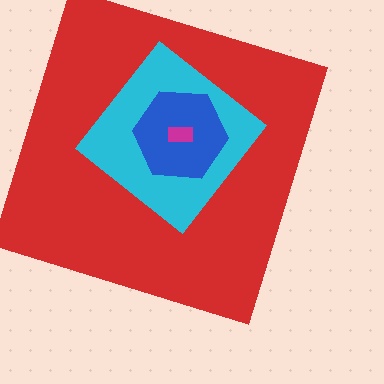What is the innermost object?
The magenta rectangle.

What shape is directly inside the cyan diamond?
The blue hexagon.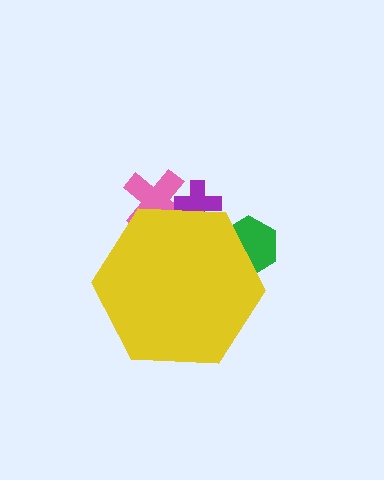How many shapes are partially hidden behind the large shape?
3 shapes are partially hidden.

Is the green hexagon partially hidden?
Yes, the green hexagon is partially hidden behind the yellow hexagon.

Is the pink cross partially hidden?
Yes, the pink cross is partially hidden behind the yellow hexagon.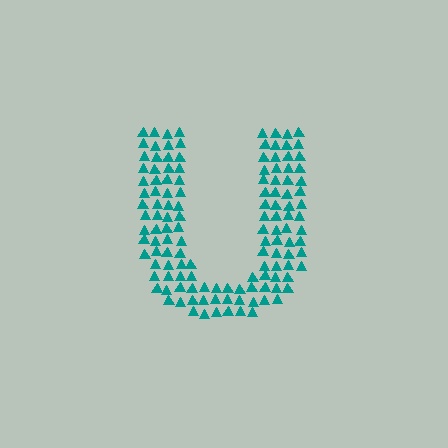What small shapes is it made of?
It is made of small triangles.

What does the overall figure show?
The overall figure shows the letter U.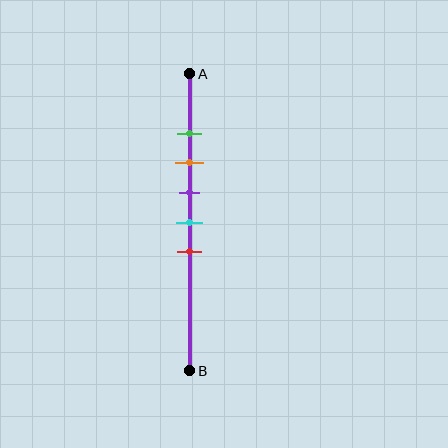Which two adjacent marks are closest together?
The green and orange marks are the closest adjacent pair.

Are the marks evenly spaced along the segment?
Yes, the marks are approximately evenly spaced.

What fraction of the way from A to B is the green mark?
The green mark is approximately 20% (0.2) of the way from A to B.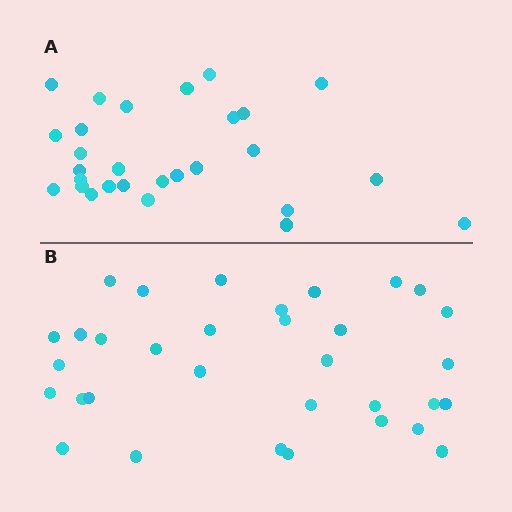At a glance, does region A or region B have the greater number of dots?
Region B (the bottom region) has more dots.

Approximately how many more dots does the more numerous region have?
Region B has about 5 more dots than region A.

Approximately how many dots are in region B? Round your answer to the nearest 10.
About 30 dots. (The exact count is 33, which rounds to 30.)